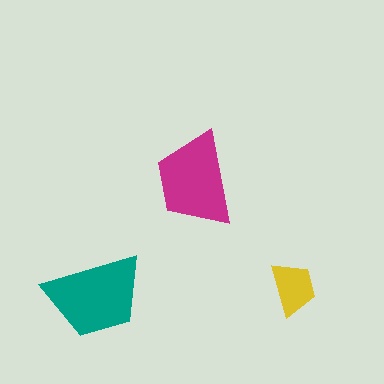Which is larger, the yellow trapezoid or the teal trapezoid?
The teal one.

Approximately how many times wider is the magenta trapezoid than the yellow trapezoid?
About 1.5 times wider.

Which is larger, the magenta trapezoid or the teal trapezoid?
The teal one.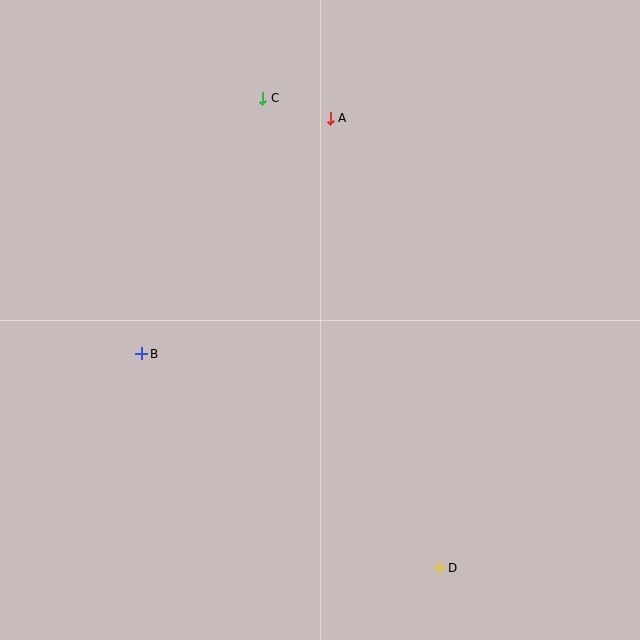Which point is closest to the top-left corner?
Point C is closest to the top-left corner.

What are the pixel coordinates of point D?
Point D is at (440, 568).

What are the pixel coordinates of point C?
Point C is at (263, 98).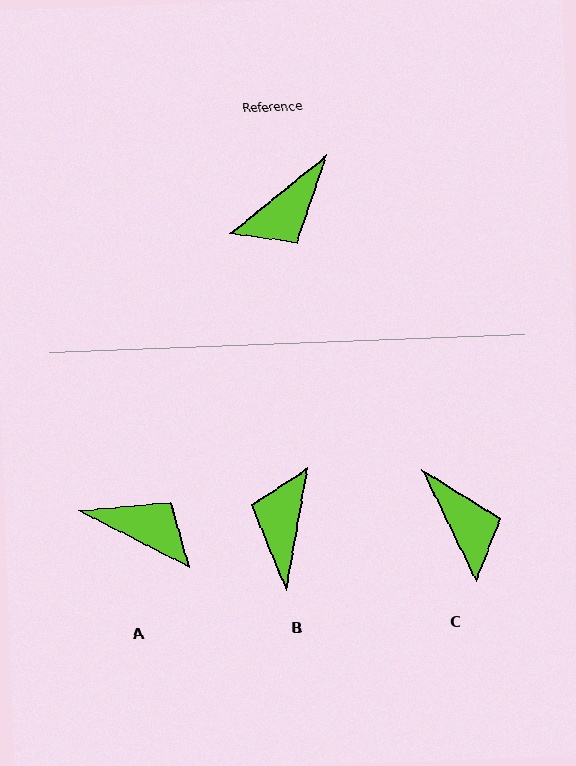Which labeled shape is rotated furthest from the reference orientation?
B, about 139 degrees away.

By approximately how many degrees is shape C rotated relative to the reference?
Approximately 77 degrees counter-clockwise.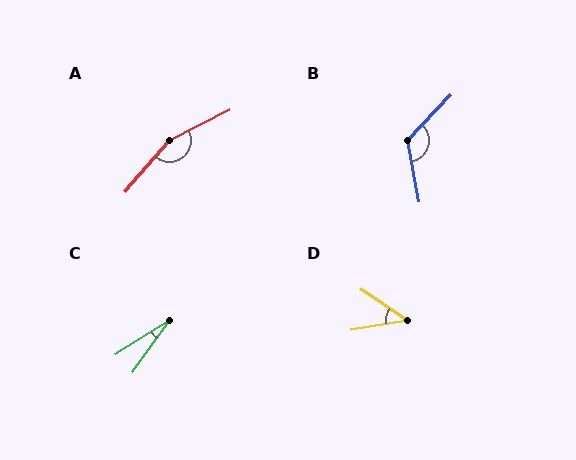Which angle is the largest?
A, at approximately 158 degrees.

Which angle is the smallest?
C, at approximately 22 degrees.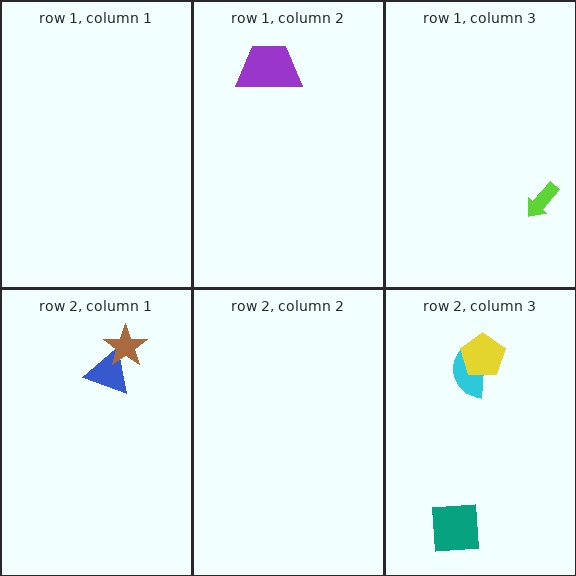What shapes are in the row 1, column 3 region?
The lime arrow.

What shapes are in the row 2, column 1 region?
The blue triangle, the brown star.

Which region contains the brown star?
The row 2, column 1 region.